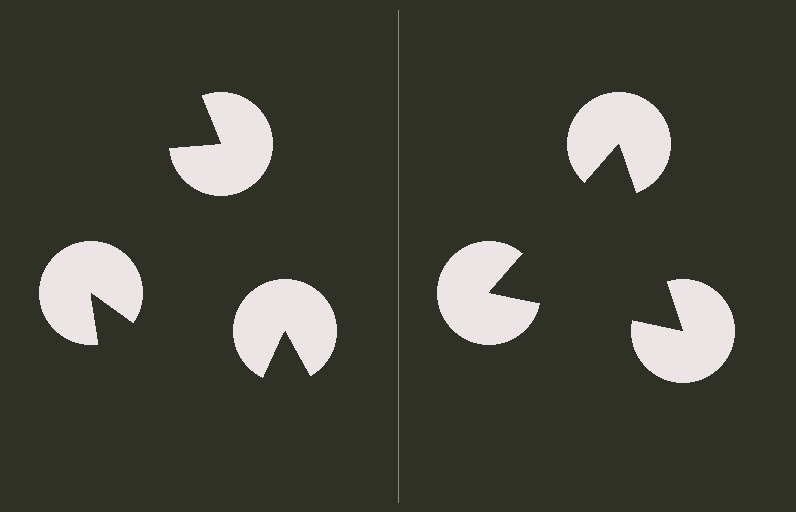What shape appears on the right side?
An illusory triangle.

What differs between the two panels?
The pac-man discs are positioned identically on both sides; only the wedge orientations differ. On the right they align to a triangle; on the left they are misaligned.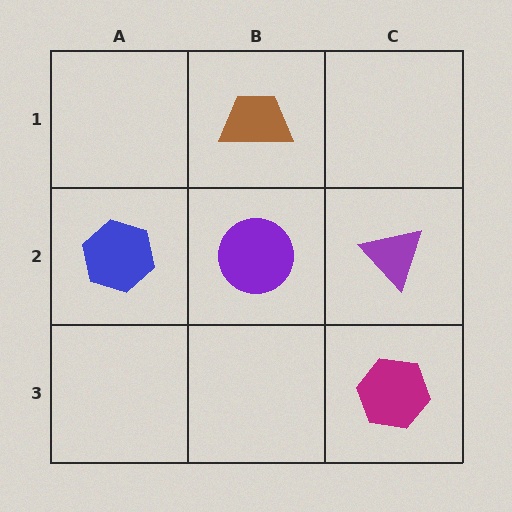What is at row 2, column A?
A blue hexagon.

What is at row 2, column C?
A purple triangle.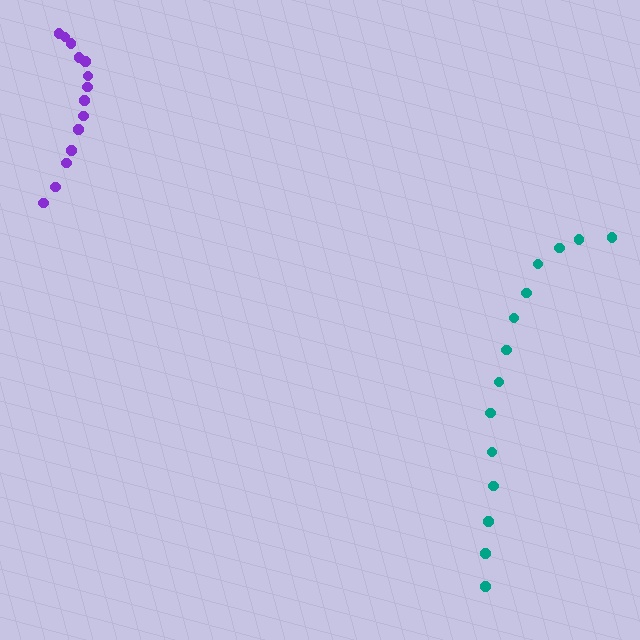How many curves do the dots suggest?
There are 2 distinct paths.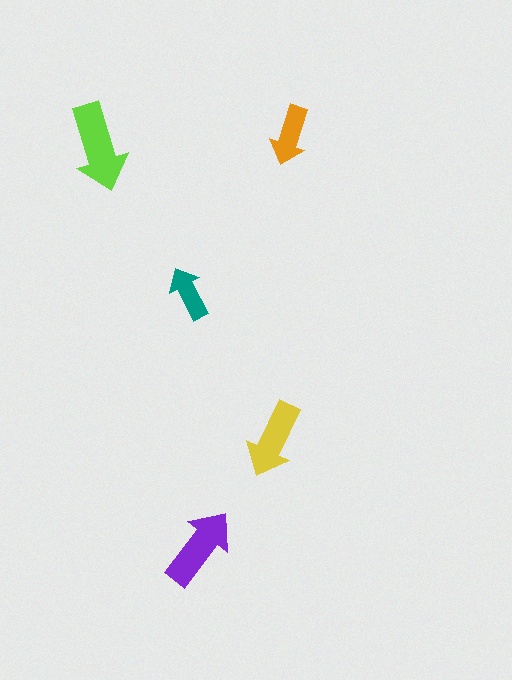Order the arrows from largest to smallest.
the lime one, the purple one, the yellow one, the orange one, the teal one.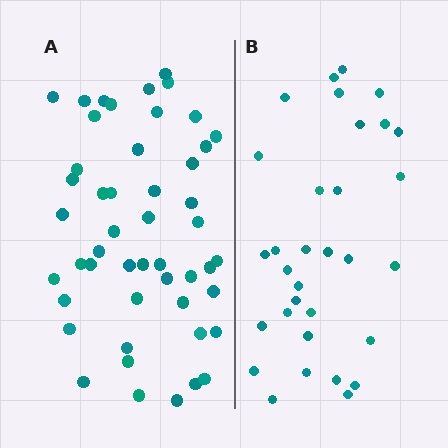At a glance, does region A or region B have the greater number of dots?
Region A (the left region) has more dots.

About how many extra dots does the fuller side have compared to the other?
Region A has approximately 15 more dots than region B.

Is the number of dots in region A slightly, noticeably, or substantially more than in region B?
Region A has substantially more. The ratio is roughly 1.5 to 1.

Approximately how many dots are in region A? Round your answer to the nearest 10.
About 50 dots. (The exact count is 49, which rounds to 50.)